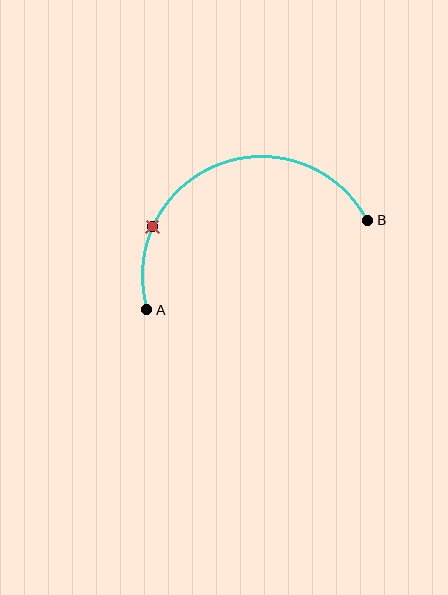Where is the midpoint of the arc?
The arc midpoint is the point on the curve farthest from the straight line joining A and B. It sits above that line.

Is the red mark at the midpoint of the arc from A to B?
No. The red mark lies on the arc but is closer to endpoint A. The arc midpoint would be at the point on the curve equidistant along the arc from both A and B.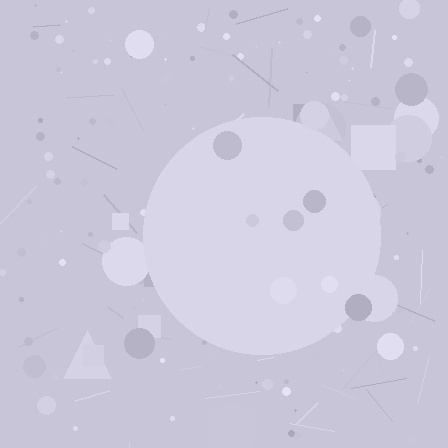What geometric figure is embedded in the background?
A circle is embedded in the background.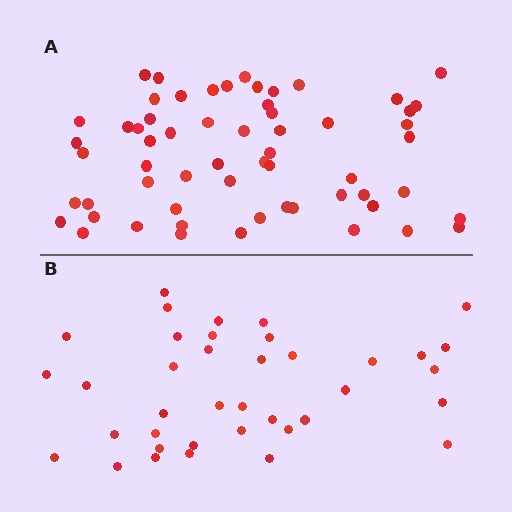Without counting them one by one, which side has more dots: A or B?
Region A (the top region) has more dots.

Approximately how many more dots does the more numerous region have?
Region A has approximately 20 more dots than region B.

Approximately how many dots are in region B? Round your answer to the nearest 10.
About 40 dots. (The exact count is 38, which rounds to 40.)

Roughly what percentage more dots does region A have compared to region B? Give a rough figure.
About 60% more.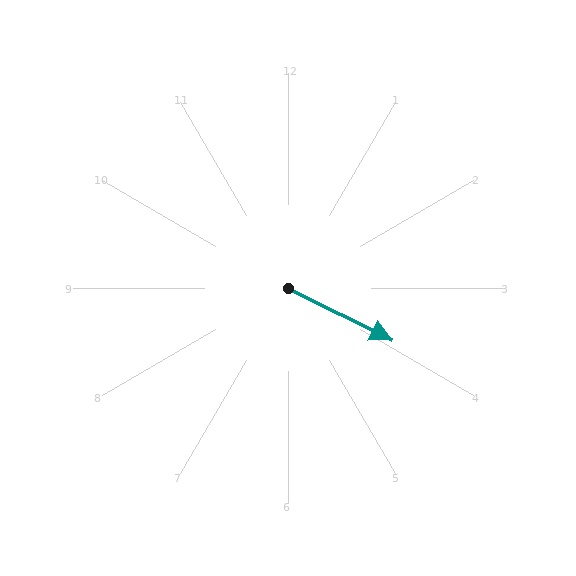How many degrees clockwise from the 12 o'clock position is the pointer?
Approximately 117 degrees.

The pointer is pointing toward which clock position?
Roughly 4 o'clock.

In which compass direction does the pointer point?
Southeast.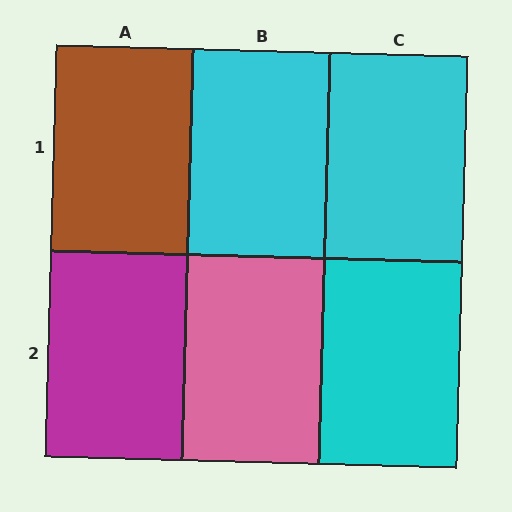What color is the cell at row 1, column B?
Cyan.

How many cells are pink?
1 cell is pink.